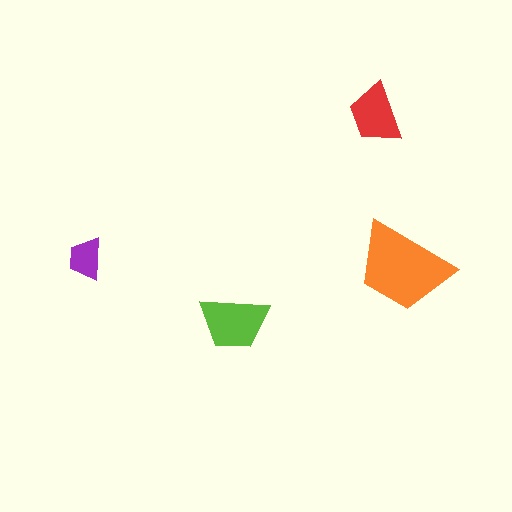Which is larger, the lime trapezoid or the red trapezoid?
The lime one.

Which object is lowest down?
The lime trapezoid is bottommost.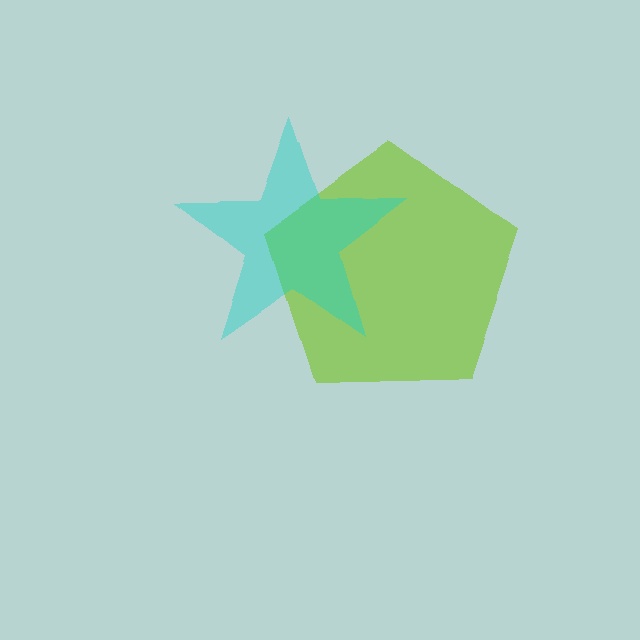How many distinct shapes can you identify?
There are 2 distinct shapes: a lime pentagon, a cyan star.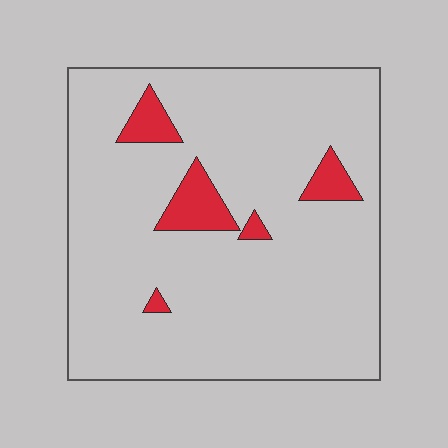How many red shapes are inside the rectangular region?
5.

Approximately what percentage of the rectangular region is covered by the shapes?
Approximately 10%.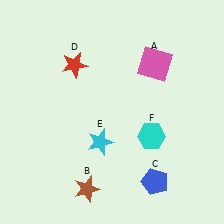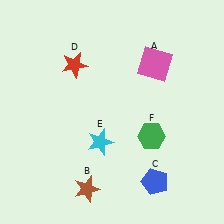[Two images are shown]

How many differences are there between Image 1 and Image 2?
There is 1 difference between the two images.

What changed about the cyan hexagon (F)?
In Image 1, F is cyan. In Image 2, it changed to green.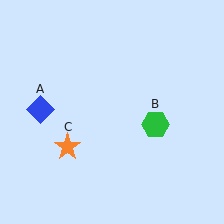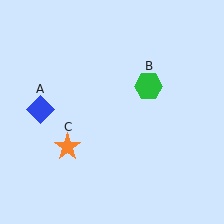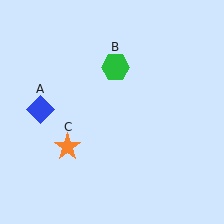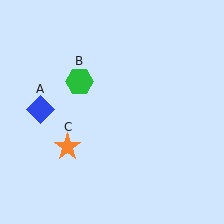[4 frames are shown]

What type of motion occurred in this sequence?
The green hexagon (object B) rotated counterclockwise around the center of the scene.